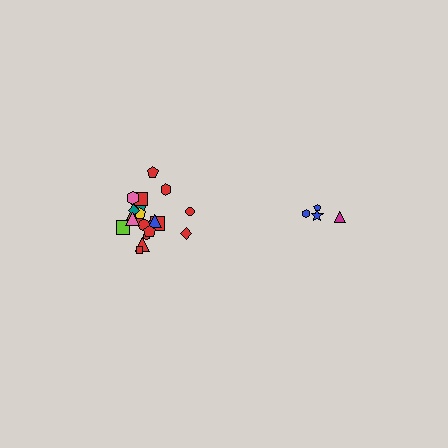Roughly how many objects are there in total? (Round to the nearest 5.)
Roughly 25 objects in total.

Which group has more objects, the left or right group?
The left group.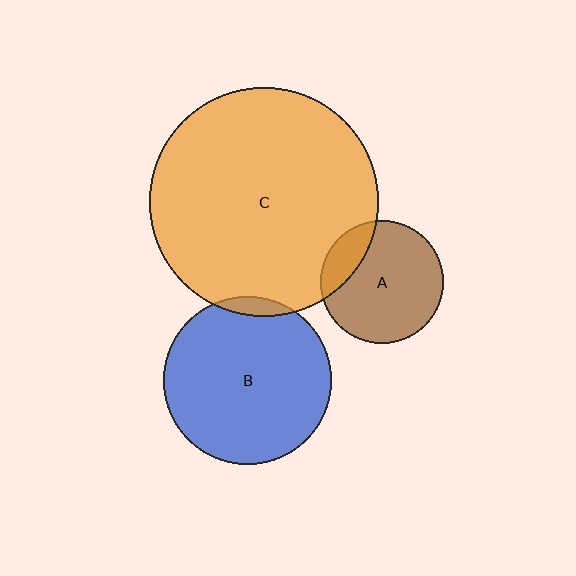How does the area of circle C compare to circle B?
Approximately 1.9 times.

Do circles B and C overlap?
Yes.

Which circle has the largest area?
Circle C (orange).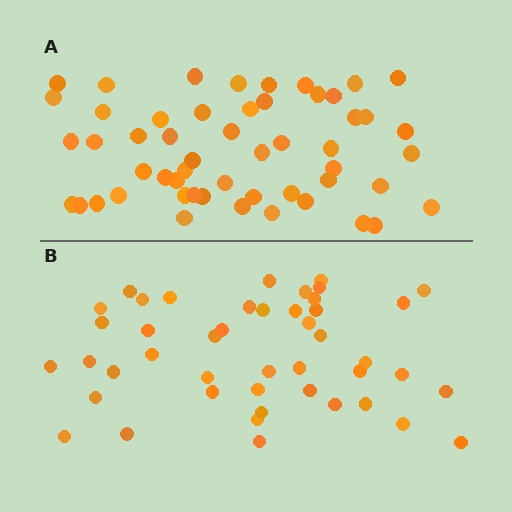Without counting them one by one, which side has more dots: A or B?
Region A (the top region) has more dots.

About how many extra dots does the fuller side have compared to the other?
Region A has roughly 8 or so more dots than region B.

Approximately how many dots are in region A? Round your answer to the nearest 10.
About 50 dots. (The exact count is 53, which rounds to 50.)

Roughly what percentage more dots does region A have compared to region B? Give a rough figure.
About 20% more.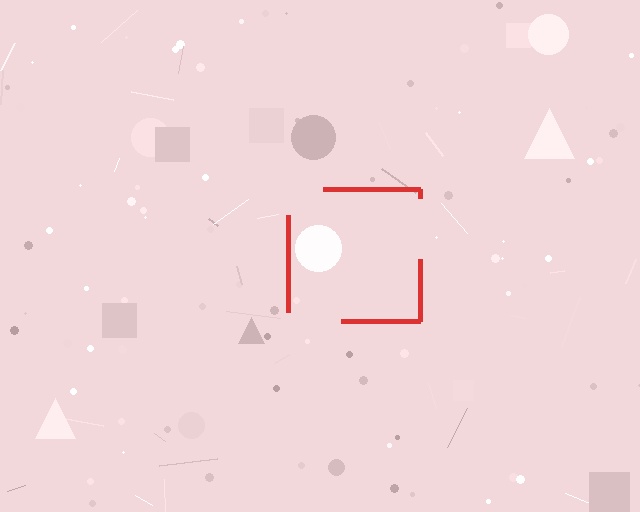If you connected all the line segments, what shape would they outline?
They would outline a square.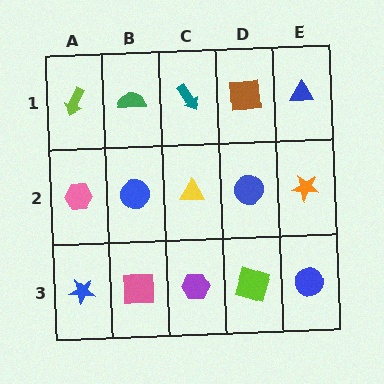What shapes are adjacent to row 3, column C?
A yellow triangle (row 2, column C), a pink square (row 3, column B), a lime square (row 3, column D).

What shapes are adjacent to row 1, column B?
A blue circle (row 2, column B), a lime arrow (row 1, column A), a teal arrow (row 1, column C).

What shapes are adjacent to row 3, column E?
An orange star (row 2, column E), a lime square (row 3, column D).